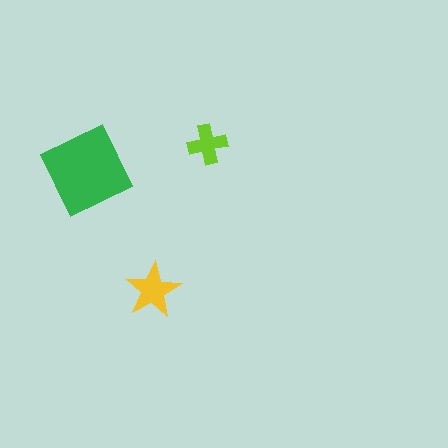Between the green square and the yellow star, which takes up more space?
The green square.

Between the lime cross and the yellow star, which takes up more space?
The yellow star.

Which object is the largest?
The green square.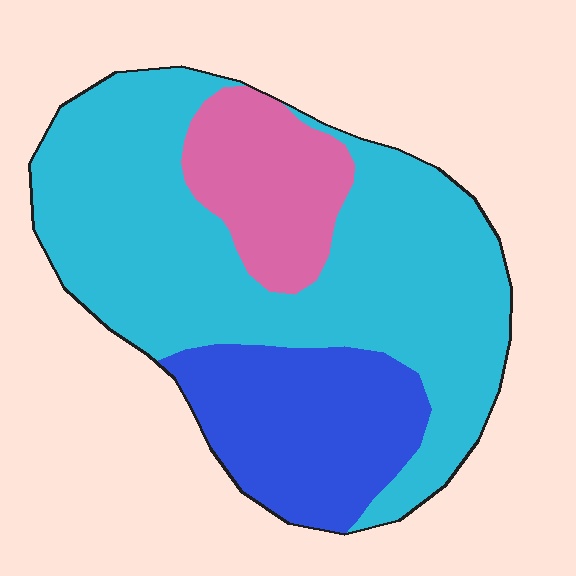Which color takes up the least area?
Pink, at roughly 15%.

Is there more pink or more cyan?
Cyan.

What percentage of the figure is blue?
Blue takes up between a sixth and a third of the figure.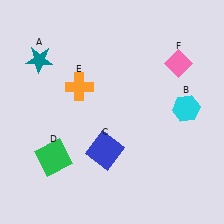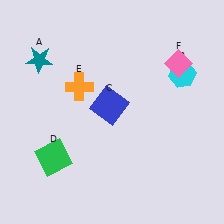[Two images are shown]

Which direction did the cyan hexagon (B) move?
The cyan hexagon (B) moved up.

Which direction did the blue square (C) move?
The blue square (C) moved up.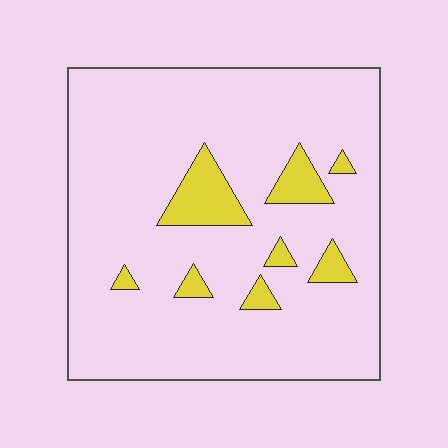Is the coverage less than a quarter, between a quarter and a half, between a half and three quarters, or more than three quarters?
Less than a quarter.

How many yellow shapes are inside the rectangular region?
8.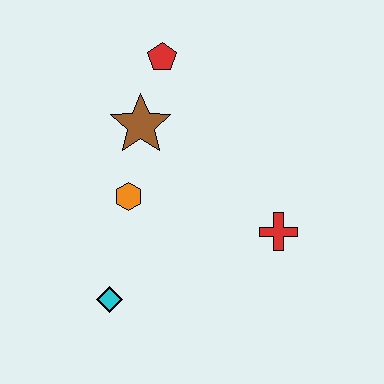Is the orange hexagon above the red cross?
Yes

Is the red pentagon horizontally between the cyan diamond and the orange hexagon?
No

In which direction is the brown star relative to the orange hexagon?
The brown star is above the orange hexagon.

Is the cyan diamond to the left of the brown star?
Yes